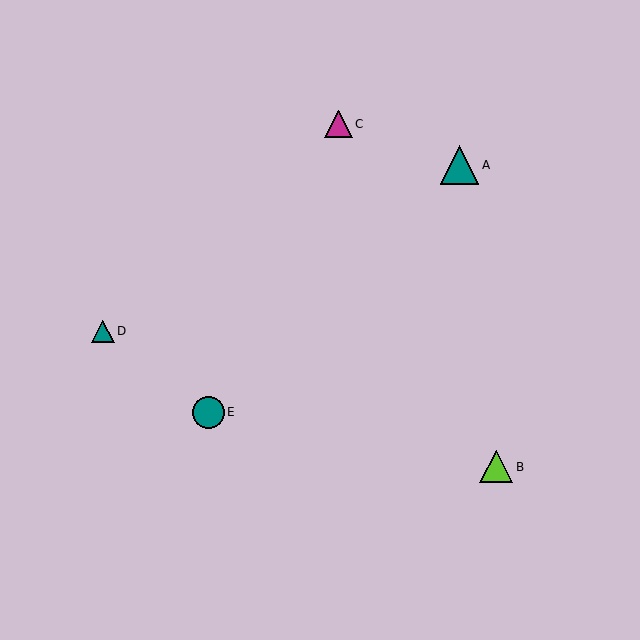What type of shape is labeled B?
Shape B is a lime triangle.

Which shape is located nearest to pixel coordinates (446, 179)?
The teal triangle (labeled A) at (460, 165) is nearest to that location.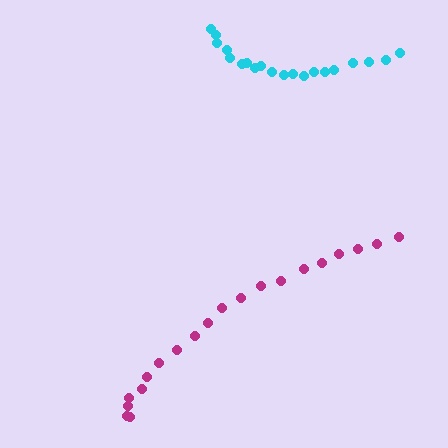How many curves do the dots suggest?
There are 2 distinct paths.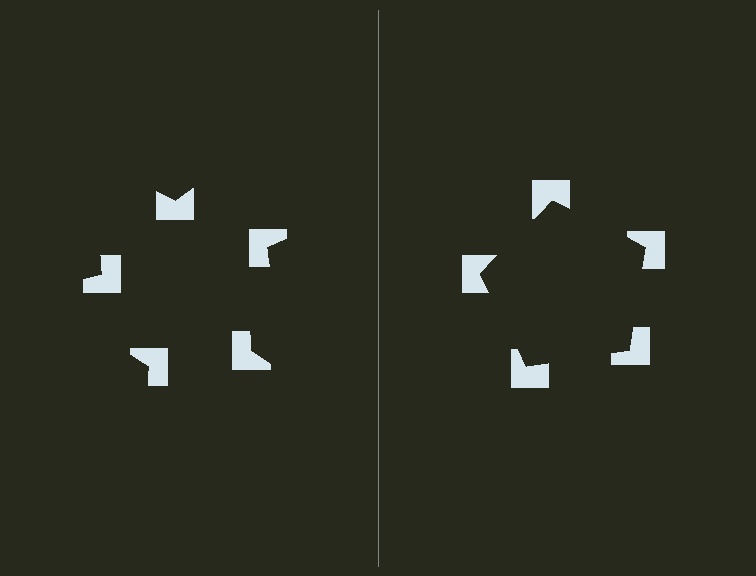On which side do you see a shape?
An illusory pentagon appears on the right side. On the left side the wedge cuts are rotated, so no coherent shape forms.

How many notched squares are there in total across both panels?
10 — 5 on each side.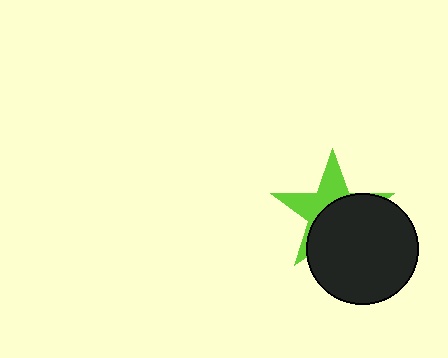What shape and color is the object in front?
The object in front is a black circle.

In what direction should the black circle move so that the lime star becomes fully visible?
The black circle should move down. That is the shortest direction to clear the overlap and leave the lime star fully visible.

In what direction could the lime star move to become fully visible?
The lime star could move up. That would shift it out from behind the black circle entirely.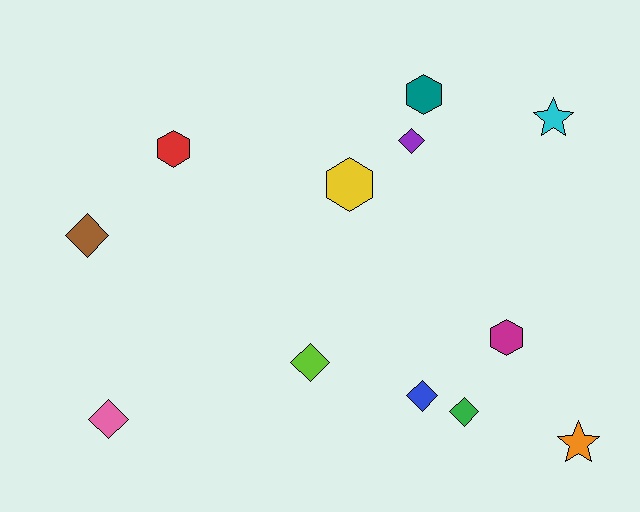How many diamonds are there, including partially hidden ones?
There are 6 diamonds.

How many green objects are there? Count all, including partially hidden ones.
There is 1 green object.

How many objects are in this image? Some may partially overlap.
There are 12 objects.